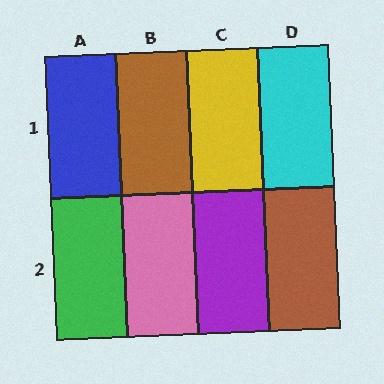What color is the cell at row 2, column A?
Green.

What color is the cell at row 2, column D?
Brown.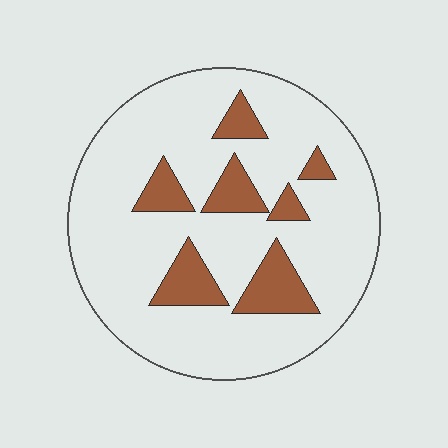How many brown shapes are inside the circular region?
7.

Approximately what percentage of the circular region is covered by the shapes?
Approximately 15%.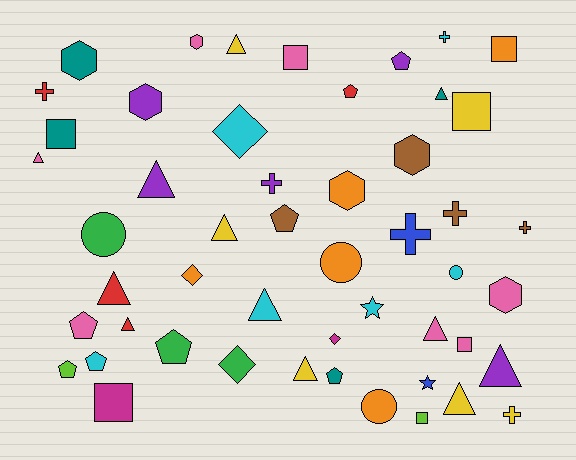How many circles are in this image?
There are 4 circles.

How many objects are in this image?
There are 50 objects.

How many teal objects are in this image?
There are 4 teal objects.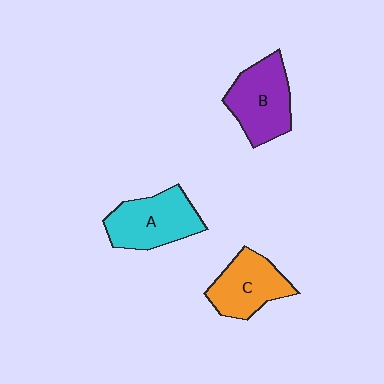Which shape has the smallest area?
Shape C (orange).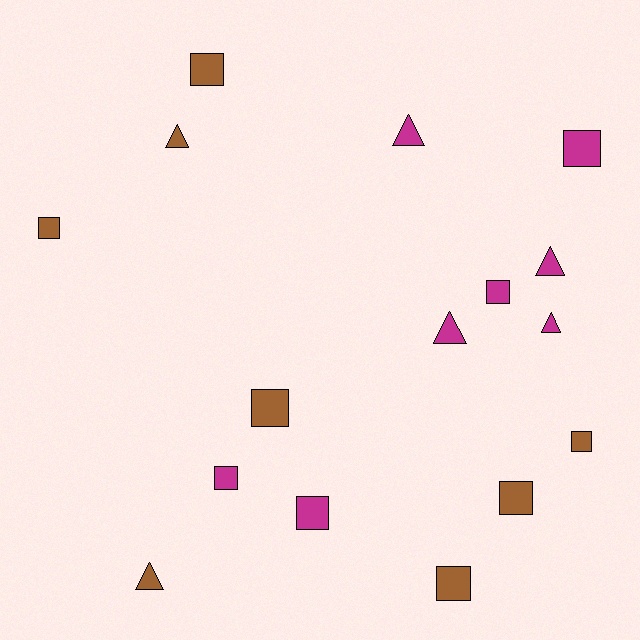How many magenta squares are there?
There are 4 magenta squares.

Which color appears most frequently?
Magenta, with 8 objects.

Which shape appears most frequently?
Square, with 10 objects.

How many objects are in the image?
There are 16 objects.